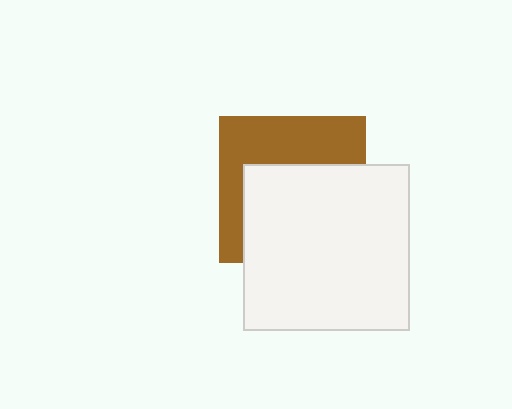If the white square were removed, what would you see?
You would see the complete brown square.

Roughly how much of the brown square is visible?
A small part of it is visible (roughly 44%).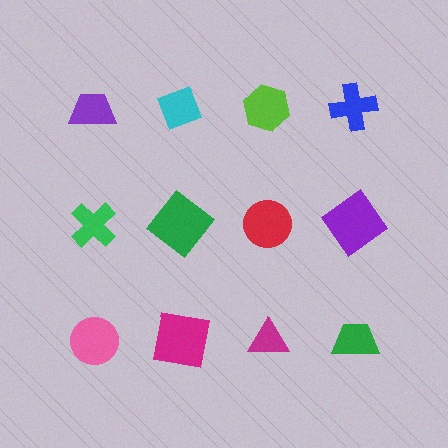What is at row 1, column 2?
A cyan diamond.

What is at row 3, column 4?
A green trapezoid.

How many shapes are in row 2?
4 shapes.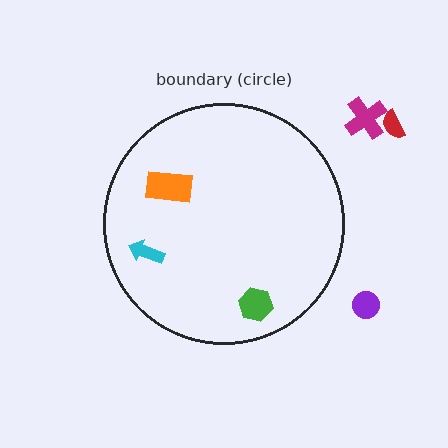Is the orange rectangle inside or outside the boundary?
Inside.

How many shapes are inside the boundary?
3 inside, 3 outside.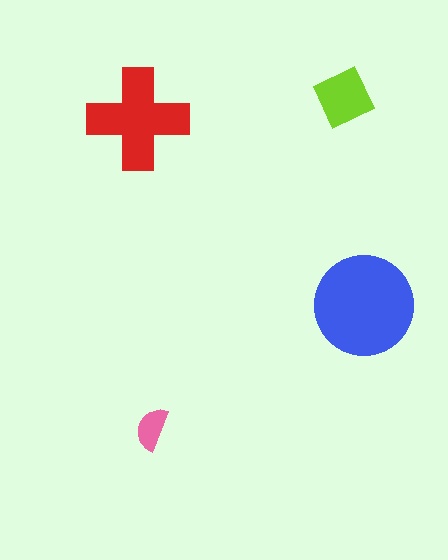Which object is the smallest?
The pink semicircle.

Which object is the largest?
The blue circle.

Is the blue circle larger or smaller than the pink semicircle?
Larger.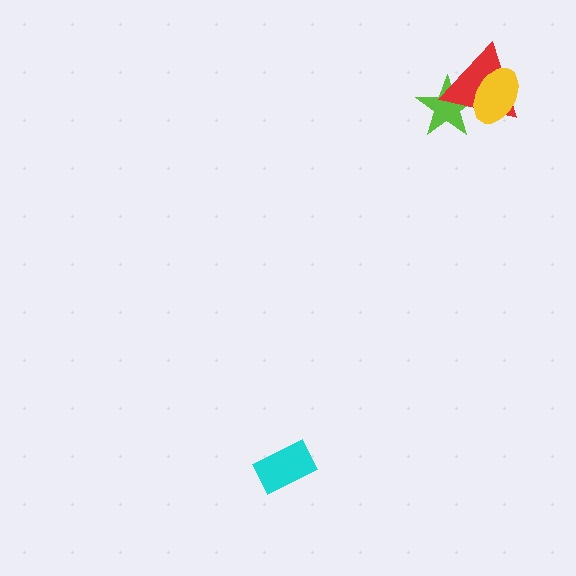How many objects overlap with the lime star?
2 objects overlap with the lime star.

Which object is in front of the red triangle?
The yellow ellipse is in front of the red triangle.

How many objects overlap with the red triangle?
2 objects overlap with the red triangle.